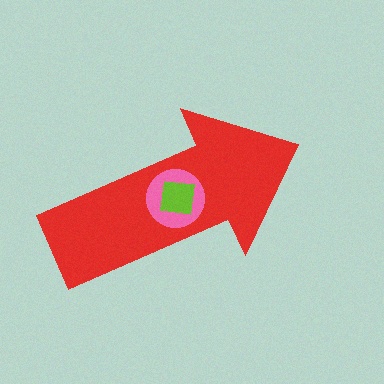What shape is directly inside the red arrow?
The pink circle.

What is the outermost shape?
The red arrow.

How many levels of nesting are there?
3.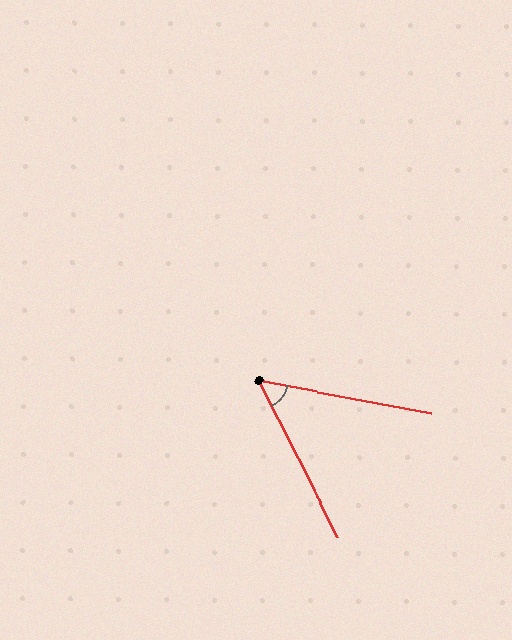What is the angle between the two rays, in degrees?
Approximately 52 degrees.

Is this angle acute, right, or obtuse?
It is acute.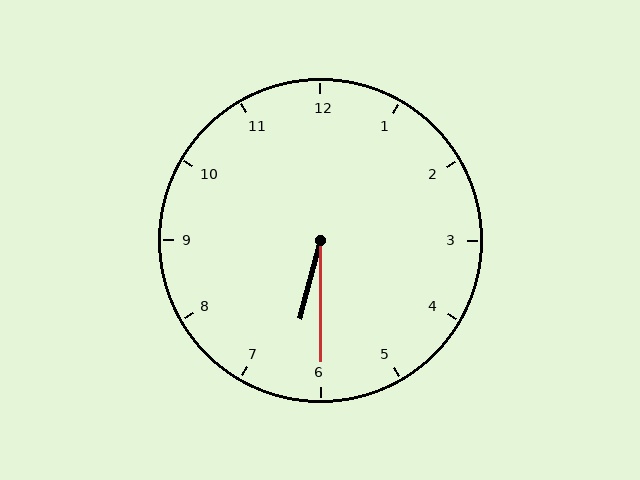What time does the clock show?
6:30.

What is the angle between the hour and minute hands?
Approximately 15 degrees.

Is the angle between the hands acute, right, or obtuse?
It is acute.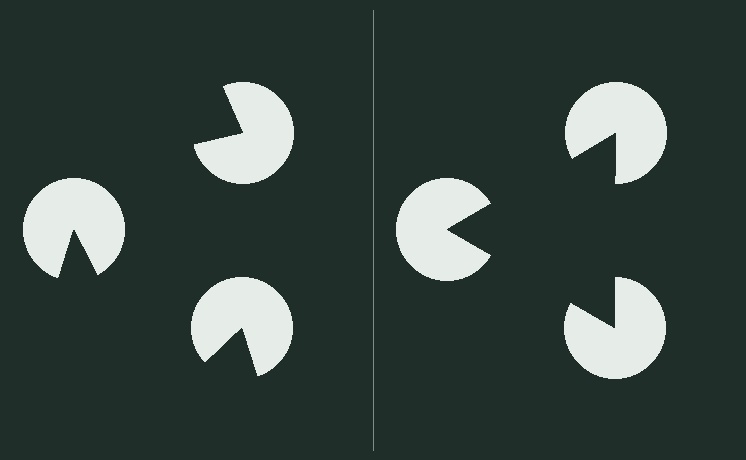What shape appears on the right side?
An illusory triangle.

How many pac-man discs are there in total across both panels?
6 — 3 on each side.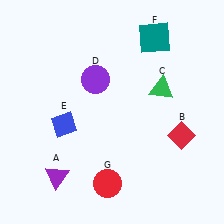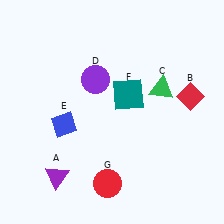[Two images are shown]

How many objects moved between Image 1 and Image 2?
2 objects moved between the two images.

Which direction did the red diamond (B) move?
The red diamond (B) moved up.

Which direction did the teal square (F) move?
The teal square (F) moved down.